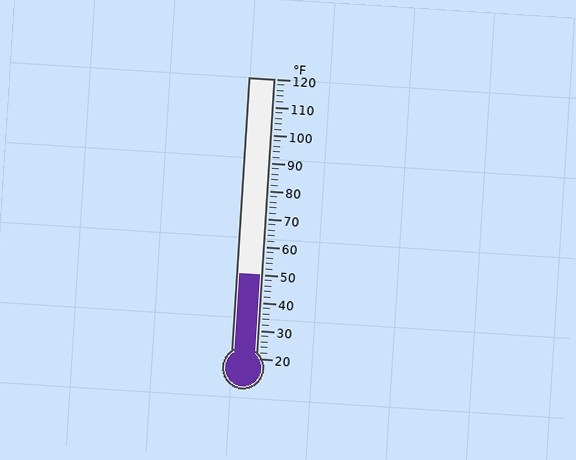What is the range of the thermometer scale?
The thermometer scale ranges from 20°F to 120°F.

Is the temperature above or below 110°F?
The temperature is below 110°F.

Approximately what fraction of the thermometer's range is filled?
The thermometer is filled to approximately 30% of its range.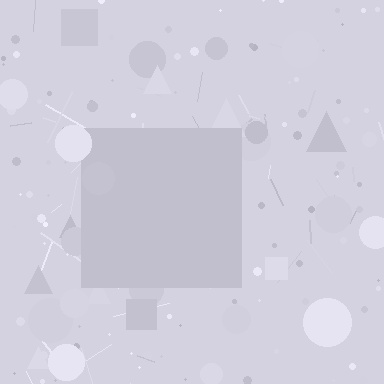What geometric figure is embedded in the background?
A square is embedded in the background.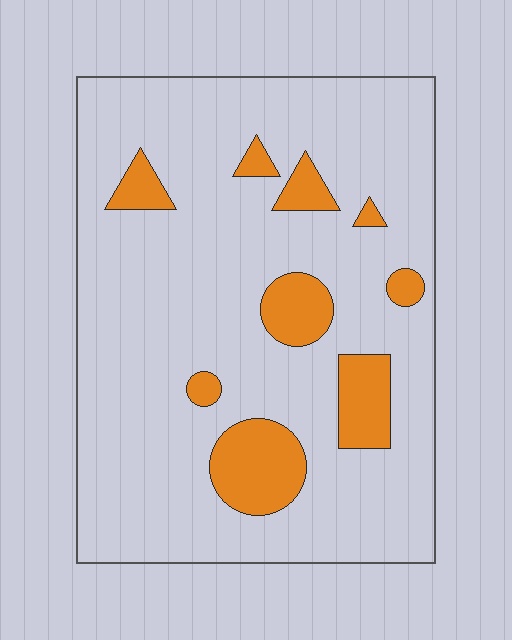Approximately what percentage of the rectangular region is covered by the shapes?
Approximately 15%.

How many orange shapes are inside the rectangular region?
9.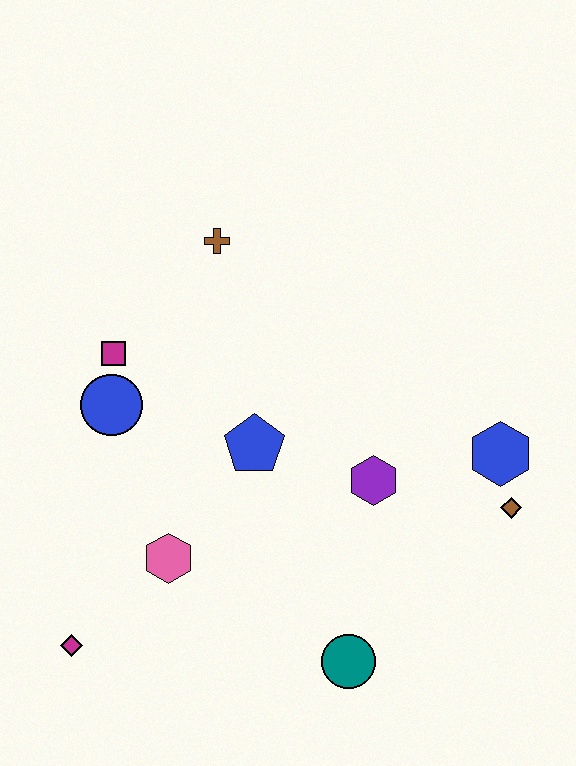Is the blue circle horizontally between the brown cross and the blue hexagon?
No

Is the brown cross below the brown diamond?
No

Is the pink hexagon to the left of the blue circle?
No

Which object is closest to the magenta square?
The blue circle is closest to the magenta square.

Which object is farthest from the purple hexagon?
The magenta diamond is farthest from the purple hexagon.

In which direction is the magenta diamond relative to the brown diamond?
The magenta diamond is to the left of the brown diamond.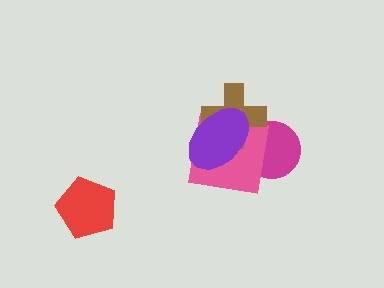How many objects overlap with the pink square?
3 objects overlap with the pink square.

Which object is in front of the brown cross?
The purple ellipse is in front of the brown cross.